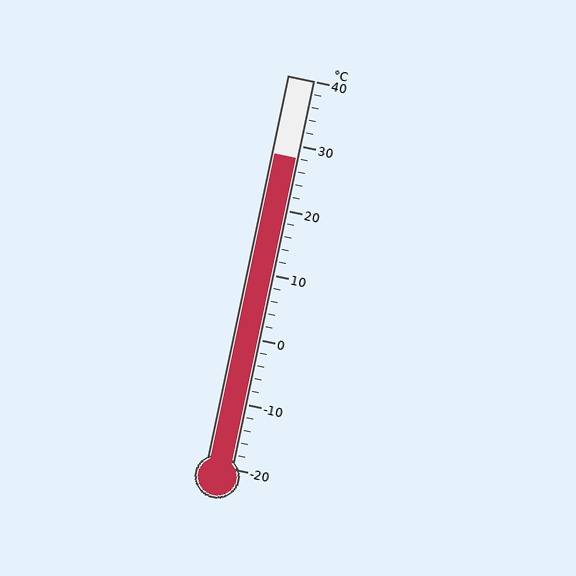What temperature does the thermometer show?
The thermometer shows approximately 28°C.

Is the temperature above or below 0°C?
The temperature is above 0°C.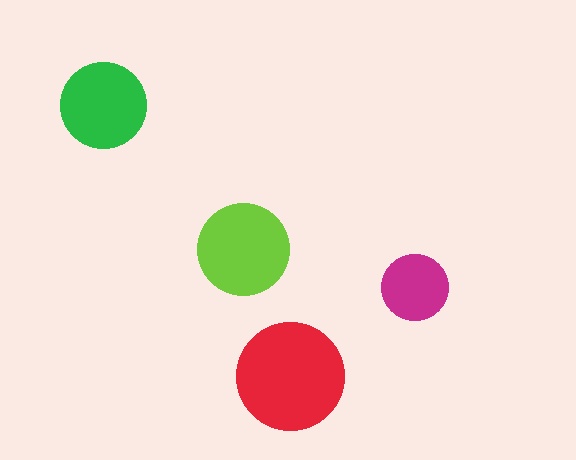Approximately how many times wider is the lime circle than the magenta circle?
About 1.5 times wider.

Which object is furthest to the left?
The green circle is leftmost.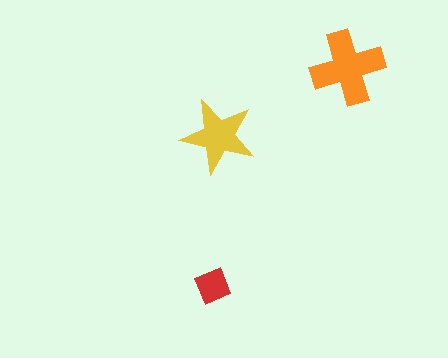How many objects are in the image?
There are 3 objects in the image.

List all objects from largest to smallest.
The orange cross, the yellow star, the red diamond.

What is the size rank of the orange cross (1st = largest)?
1st.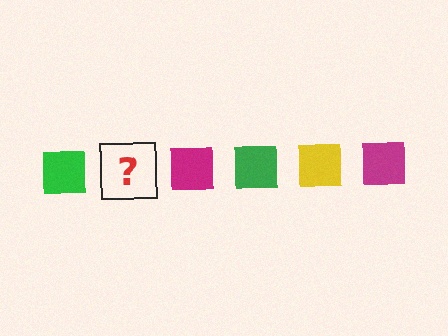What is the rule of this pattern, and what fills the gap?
The rule is that the pattern cycles through green, yellow, magenta squares. The gap should be filled with a yellow square.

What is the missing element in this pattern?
The missing element is a yellow square.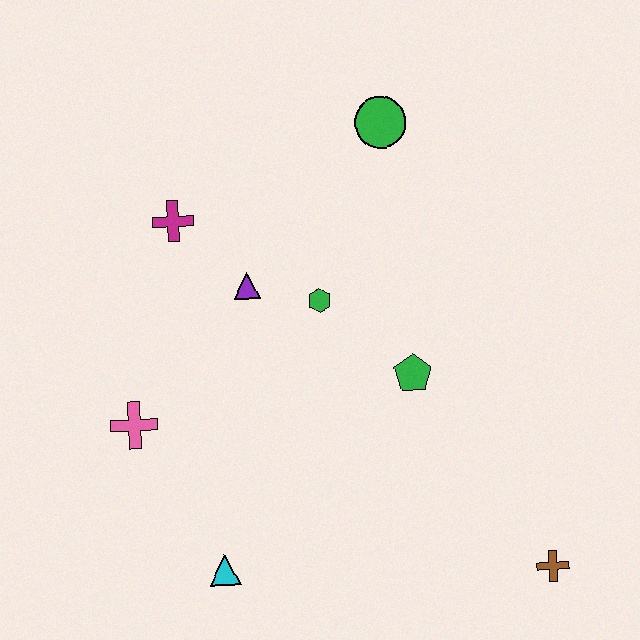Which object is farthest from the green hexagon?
The brown cross is farthest from the green hexagon.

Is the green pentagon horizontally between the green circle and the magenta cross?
No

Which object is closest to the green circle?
The green hexagon is closest to the green circle.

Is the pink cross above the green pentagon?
No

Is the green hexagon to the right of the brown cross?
No